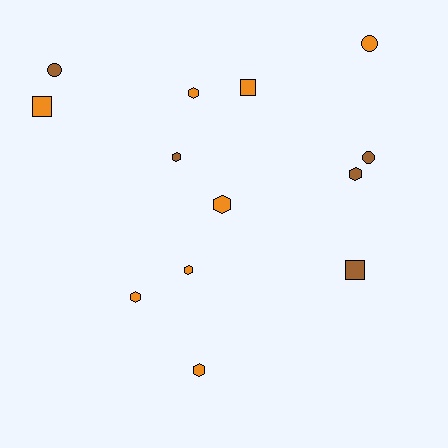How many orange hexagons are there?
There are 5 orange hexagons.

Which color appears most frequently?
Orange, with 8 objects.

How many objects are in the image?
There are 13 objects.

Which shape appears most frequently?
Hexagon, with 7 objects.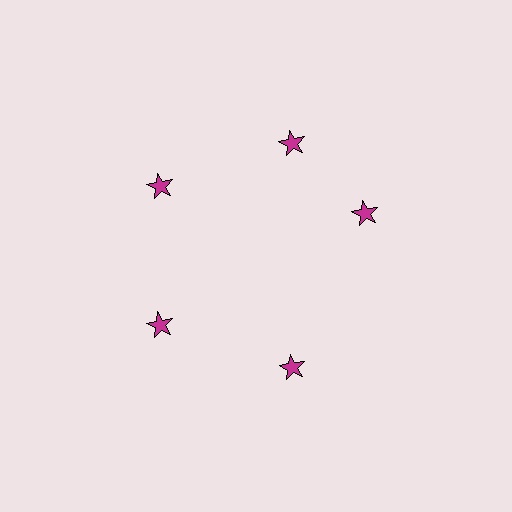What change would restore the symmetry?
The symmetry would be restored by rotating it back into even spacing with its neighbors so that all 5 stars sit at equal angles and equal distance from the center.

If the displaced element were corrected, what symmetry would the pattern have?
It would have 5-fold rotational symmetry — the pattern would map onto itself every 72 degrees.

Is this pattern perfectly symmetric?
No. The 5 magenta stars are arranged in a ring, but one element near the 3 o'clock position is rotated out of alignment along the ring, breaking the 5-fold rotational symmetry.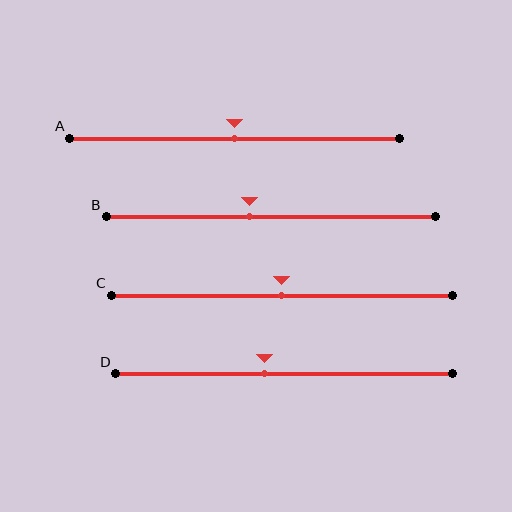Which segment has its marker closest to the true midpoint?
Segment A has its marker closest to the true midpoint.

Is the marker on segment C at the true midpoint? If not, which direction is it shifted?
Yes, the marker on segment C is at the true midpoint.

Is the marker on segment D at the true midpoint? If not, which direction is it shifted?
No, the marker on segment D is shifted to the left by about 6% of the segment length.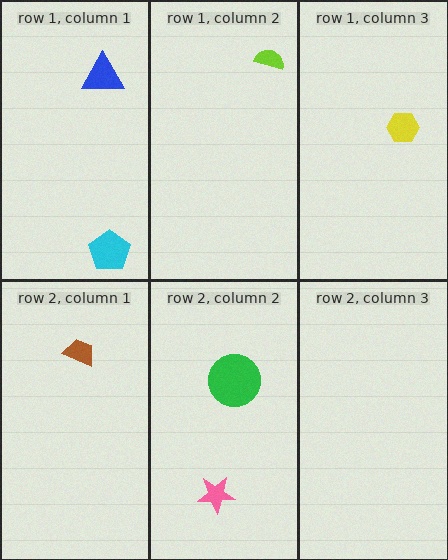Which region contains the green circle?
The row 2, column 2 region.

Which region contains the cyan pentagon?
The row 1, column 1 region.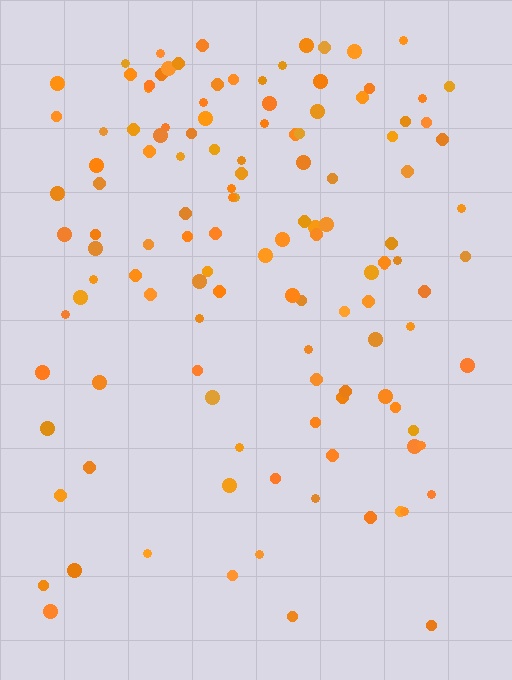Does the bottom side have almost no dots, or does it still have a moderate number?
Still a moderate number, just noticeably fewer than the top.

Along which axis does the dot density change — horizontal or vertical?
Vertical.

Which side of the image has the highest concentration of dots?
The top.